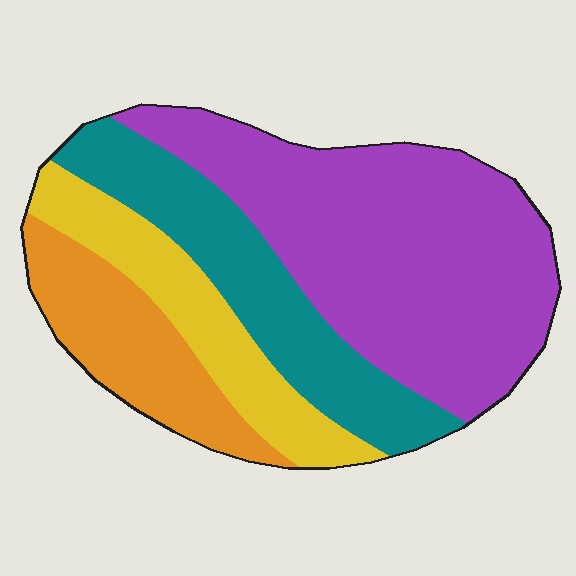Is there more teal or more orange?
Teal.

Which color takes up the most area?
Purple, at roughly 45%.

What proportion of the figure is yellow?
Yellow takes up about one sixth (1/6) of the figure.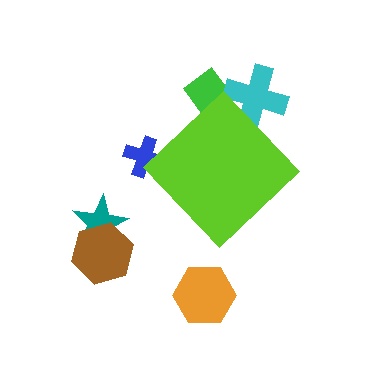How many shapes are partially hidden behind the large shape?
3 shapes are partially hidden.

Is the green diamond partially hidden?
Yes, the green diamond is partially hidden behind the lime diamond.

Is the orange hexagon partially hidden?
No, the orange hexagon is fully visible.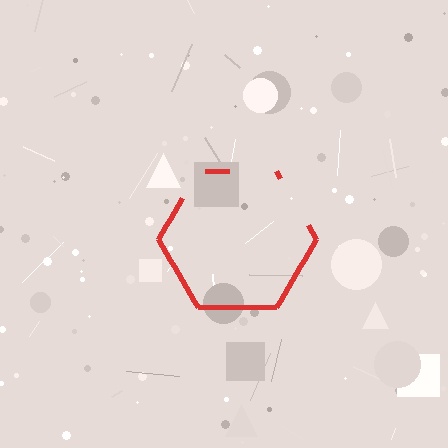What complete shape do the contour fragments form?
The contour fragments form a hexagon.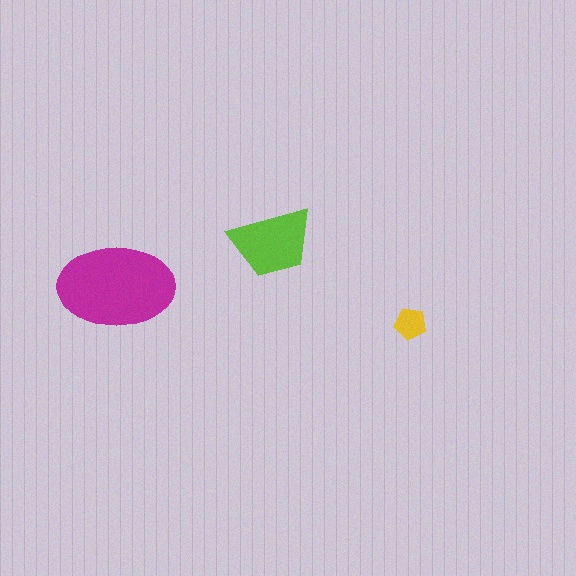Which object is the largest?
The magenta ellipse.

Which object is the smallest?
The yellow pentagon.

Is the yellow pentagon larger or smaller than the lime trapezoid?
Smaller.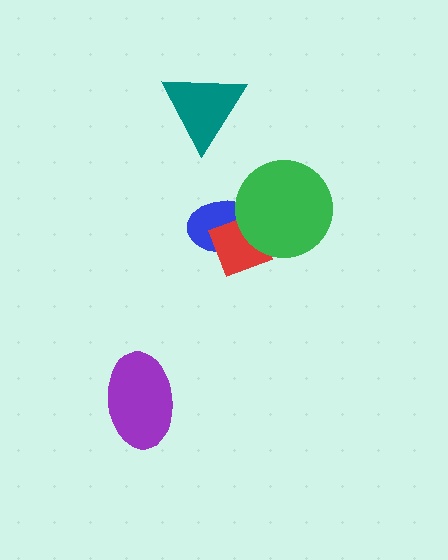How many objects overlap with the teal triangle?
0 objects overlap with the teal triangle.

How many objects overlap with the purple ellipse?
0 objects overlap with the purple ellipse.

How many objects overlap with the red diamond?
2 objects overlap with the red diamond.